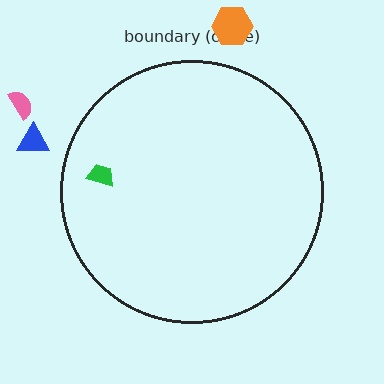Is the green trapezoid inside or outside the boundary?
Inside.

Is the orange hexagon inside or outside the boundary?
Outside.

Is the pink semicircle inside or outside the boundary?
Outside.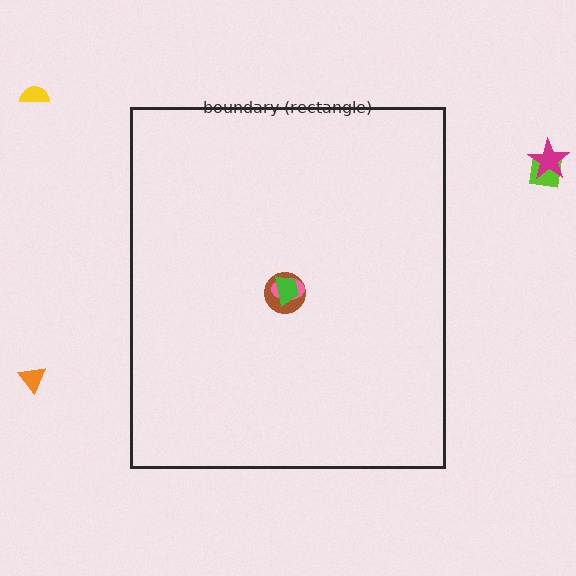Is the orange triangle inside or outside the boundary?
Outside.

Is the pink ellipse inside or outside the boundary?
Inside.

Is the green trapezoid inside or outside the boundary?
Inside.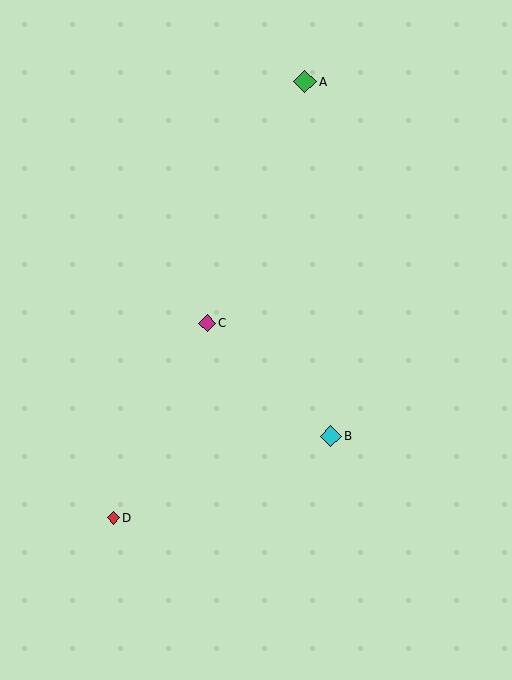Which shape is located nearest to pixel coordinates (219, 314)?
The magenta diamond (labeled C) at (207, 323) is nearest to that location.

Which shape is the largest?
The green diamond (labeled A) is the largest.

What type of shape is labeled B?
Shape B is a cyan diamond.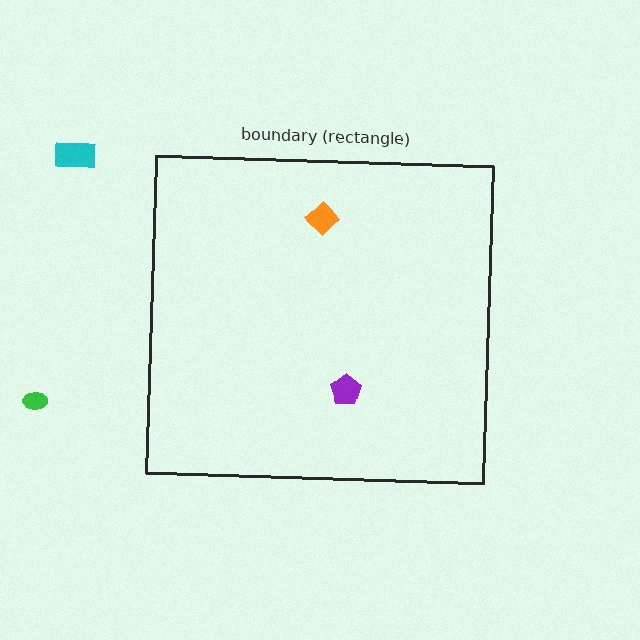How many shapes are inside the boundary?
2 inside, 2 outside.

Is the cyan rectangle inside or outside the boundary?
Outside.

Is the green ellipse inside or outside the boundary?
Outside.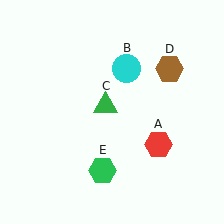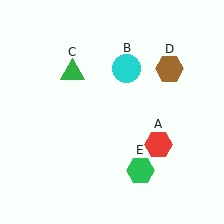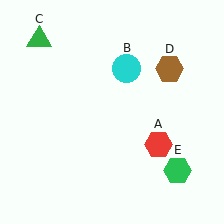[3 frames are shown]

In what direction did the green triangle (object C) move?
The green triangle (object C) moved up and to the left.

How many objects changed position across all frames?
2 objects changed position: green triangle (object C), green hexagon (object E).